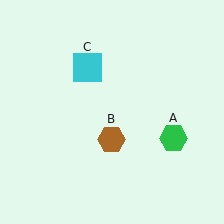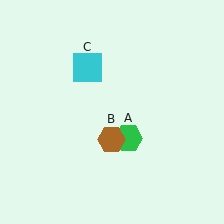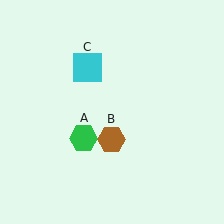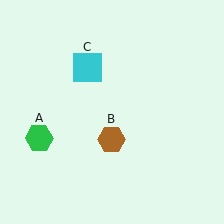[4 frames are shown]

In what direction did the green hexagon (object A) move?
The green hexagon (object A) moved left.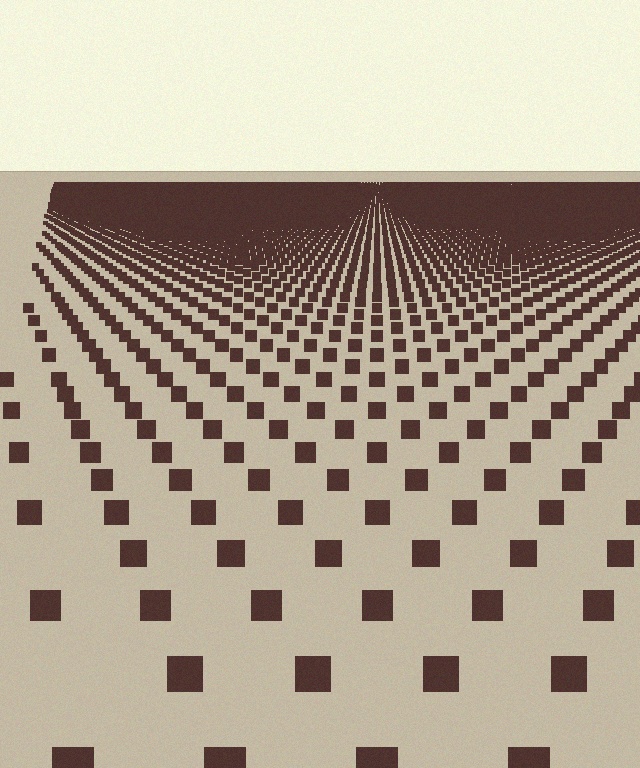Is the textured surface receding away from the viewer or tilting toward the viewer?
The surface is receding away from the viewer. Texture elements get smaller and denser toward the top.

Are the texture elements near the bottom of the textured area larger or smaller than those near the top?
Larger. Near the bottom, elements are closer to the viewer and appear at a bigger on-screen size.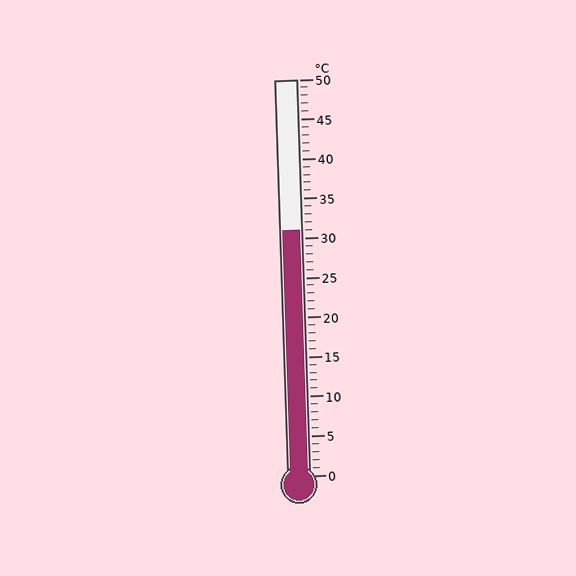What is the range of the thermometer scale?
The thermometer scale ranges from 0°C to 50°C.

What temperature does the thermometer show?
The thermometer shows approximately 31°C.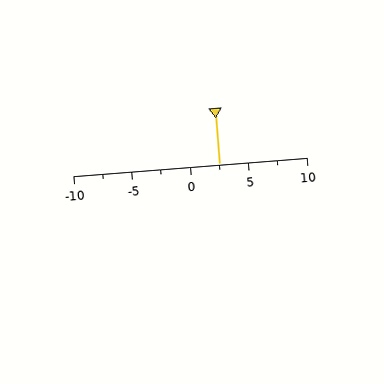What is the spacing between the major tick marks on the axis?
The major ticks are spaced 5 apart.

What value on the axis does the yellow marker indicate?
The marker indicates approximately 2.5.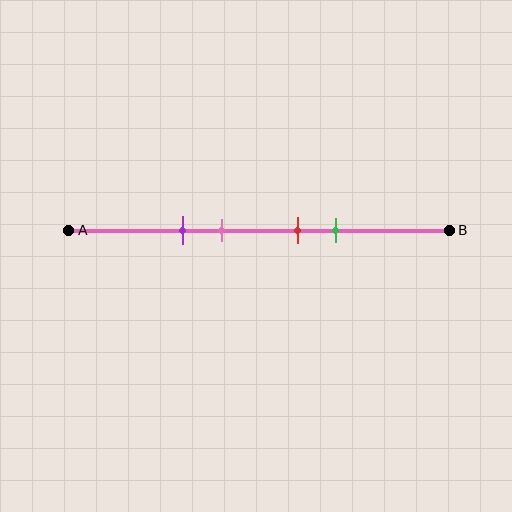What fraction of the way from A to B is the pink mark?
The pink mark is approximately 40% (0.4) of the way from A to B.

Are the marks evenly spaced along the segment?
No, the marks are not evenly spaced.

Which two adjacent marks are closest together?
The red and green marks are the closest adjacent pair.